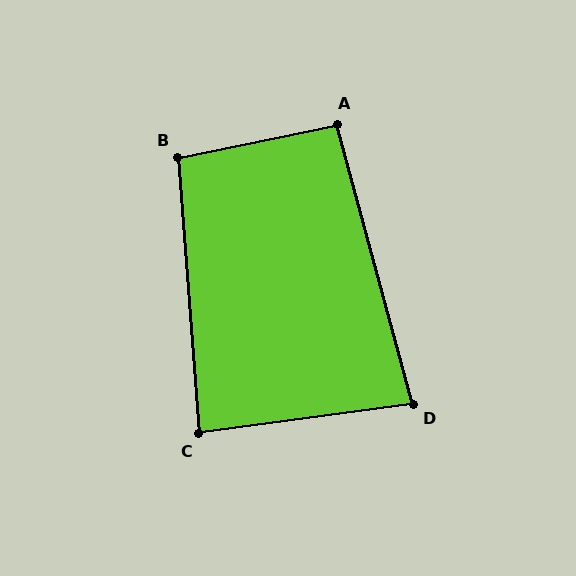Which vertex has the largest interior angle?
B, at approximately 97 degrees.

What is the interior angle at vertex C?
Approximately 87 degrees (approximately right).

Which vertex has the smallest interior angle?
D, at approximately 83 degrees.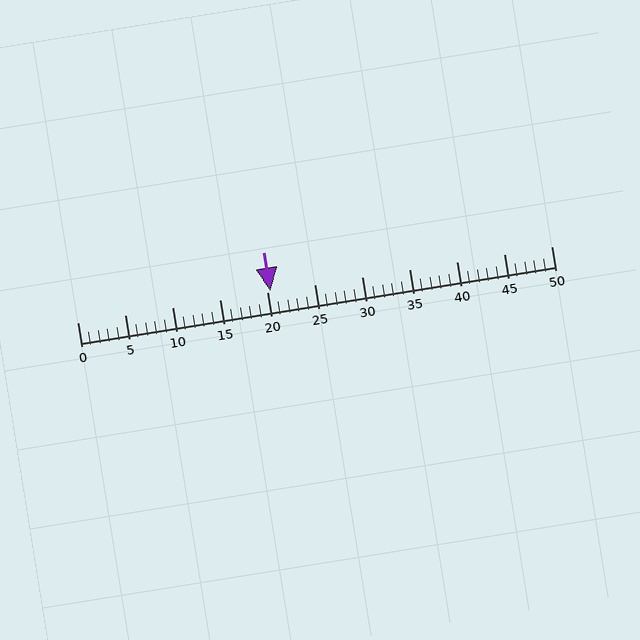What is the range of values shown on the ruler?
The ruler shows values from 0 to 50.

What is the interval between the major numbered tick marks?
The major tick marks are spaced 5 units apart.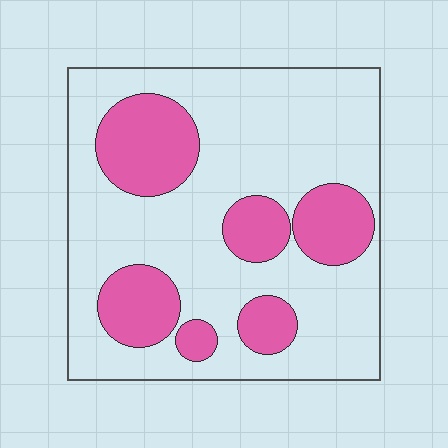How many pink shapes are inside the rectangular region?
6.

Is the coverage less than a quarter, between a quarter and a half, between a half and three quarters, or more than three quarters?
Between a quarter and a half.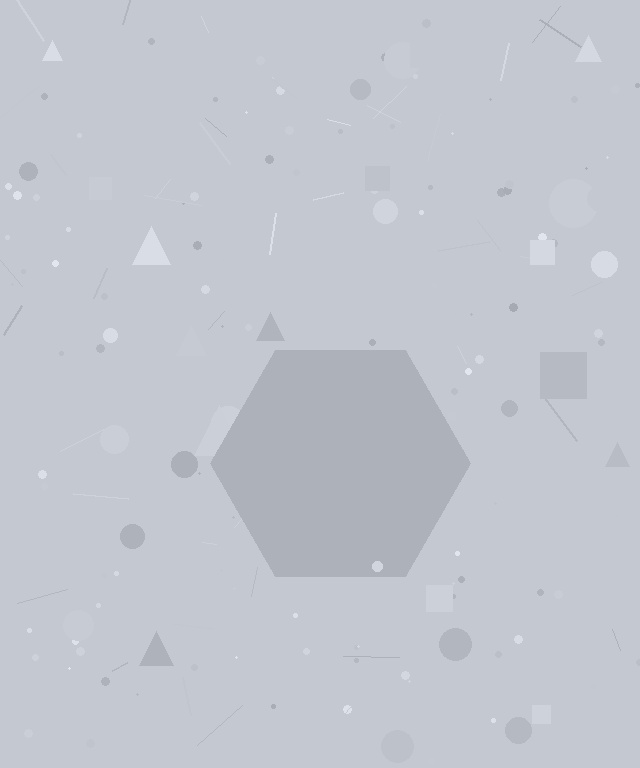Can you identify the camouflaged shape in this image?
The camouflaged shape is a hexagon.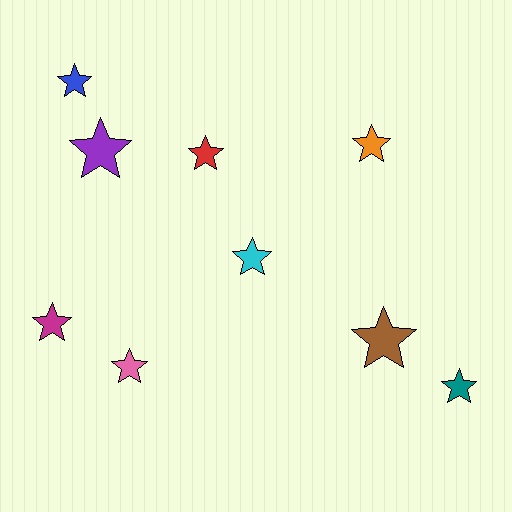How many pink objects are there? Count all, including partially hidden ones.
There is 1 pink object.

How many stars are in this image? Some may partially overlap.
There are 9 stars.